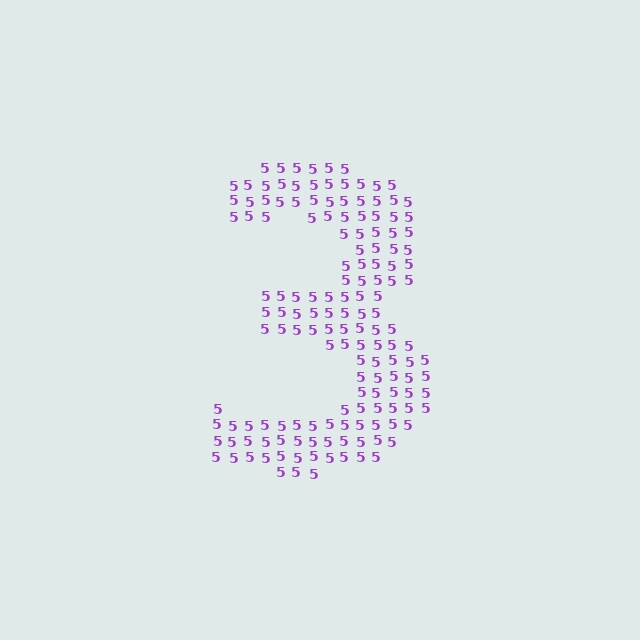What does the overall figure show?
The overall figure shows the digit 3.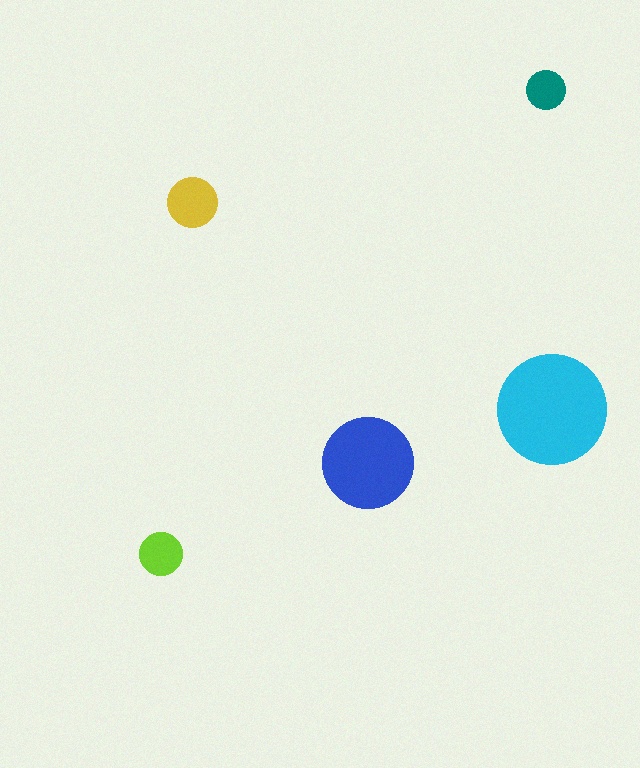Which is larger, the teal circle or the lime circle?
The lime one.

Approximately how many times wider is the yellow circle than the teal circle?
About 1.5 times wider.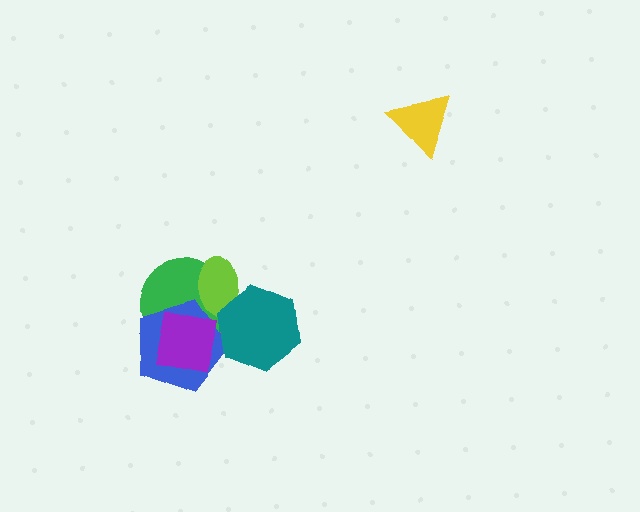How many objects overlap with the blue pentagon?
4 objects overlap with the blue pentagon.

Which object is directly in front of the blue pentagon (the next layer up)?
The purple square is directly in front of the blue pentagon.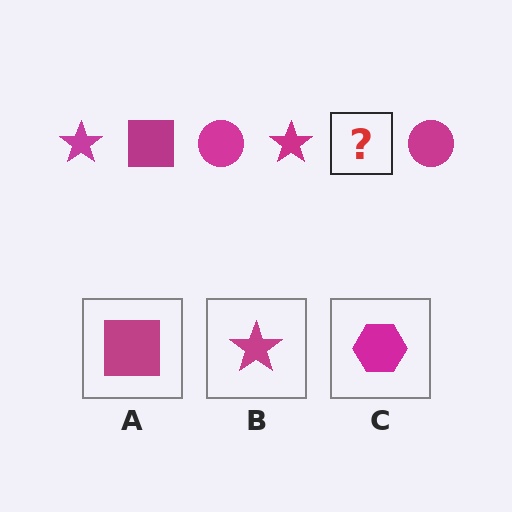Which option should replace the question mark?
Option A.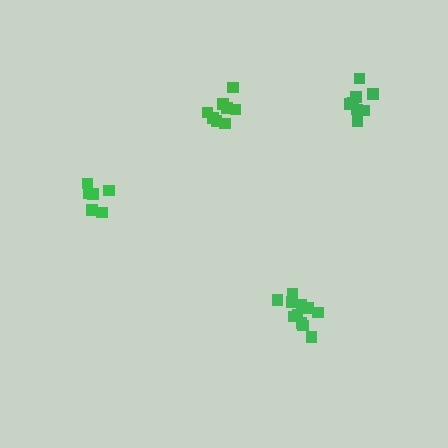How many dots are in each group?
Group 1: 8 dots, Group 2: 7 dots, Group 3: 11 dots, Group 4: 8 dots (34 total).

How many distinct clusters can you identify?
There are 4 distinct clusters.